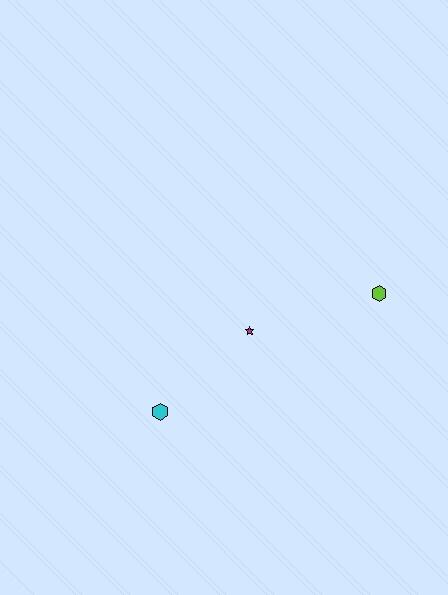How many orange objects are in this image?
There are no orange objects.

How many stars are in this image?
There is 1 star.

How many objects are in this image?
There are 3 objects.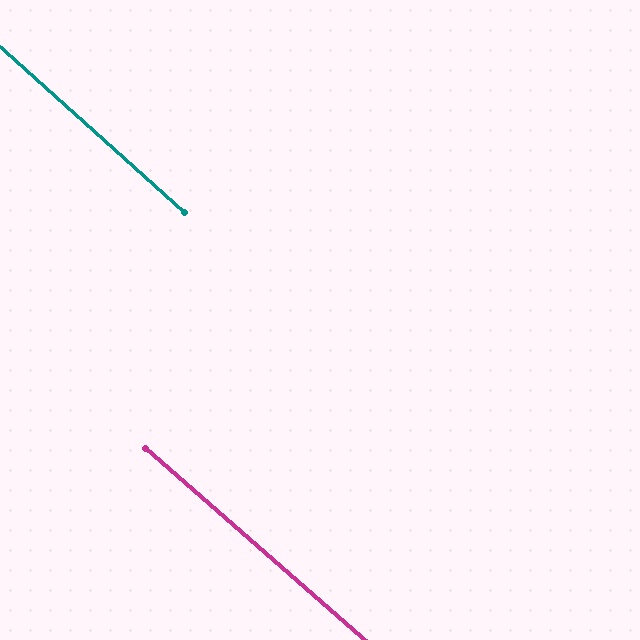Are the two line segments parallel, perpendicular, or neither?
Parallel — their directions differ by only 0.5°.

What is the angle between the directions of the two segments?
Approximately 0 degrees.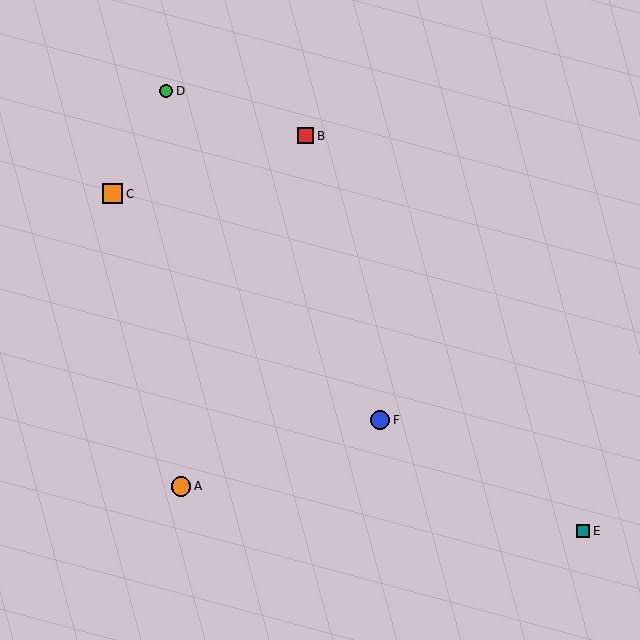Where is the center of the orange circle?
The center of the orange circle is at (181, 486).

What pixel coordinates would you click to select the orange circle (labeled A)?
Click at (181, 486) to select the orange circle A.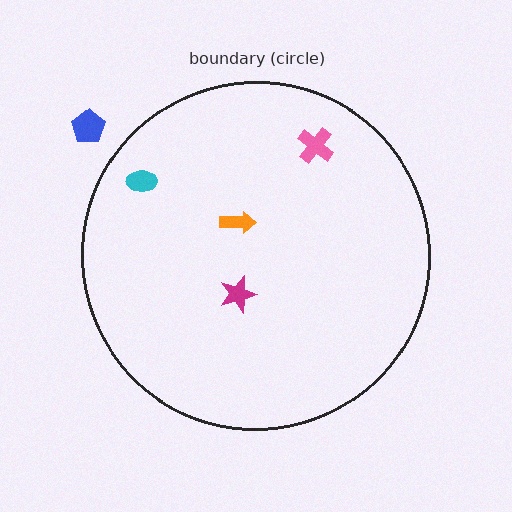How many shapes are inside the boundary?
4 inside, 1 outside.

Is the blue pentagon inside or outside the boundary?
Outside.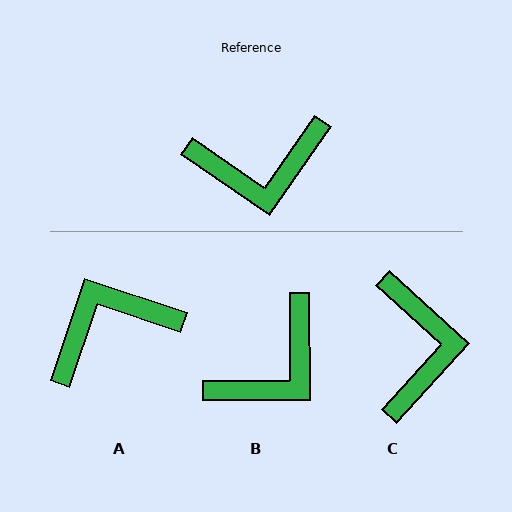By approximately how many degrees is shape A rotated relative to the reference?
Approximately 164 degrees clockwise.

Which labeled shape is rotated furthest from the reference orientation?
A, about 164 degrees away.